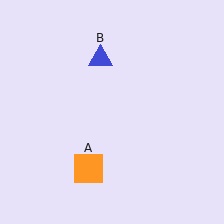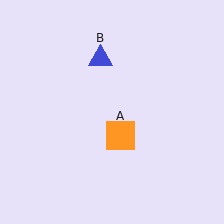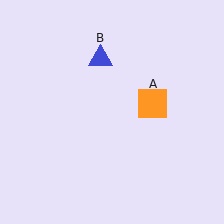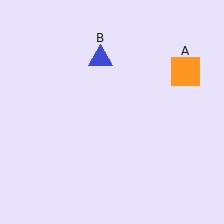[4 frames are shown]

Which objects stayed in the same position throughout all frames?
Blue triangle (object B) remained stationary.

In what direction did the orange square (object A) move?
The orange square (object A) moved up and to the right.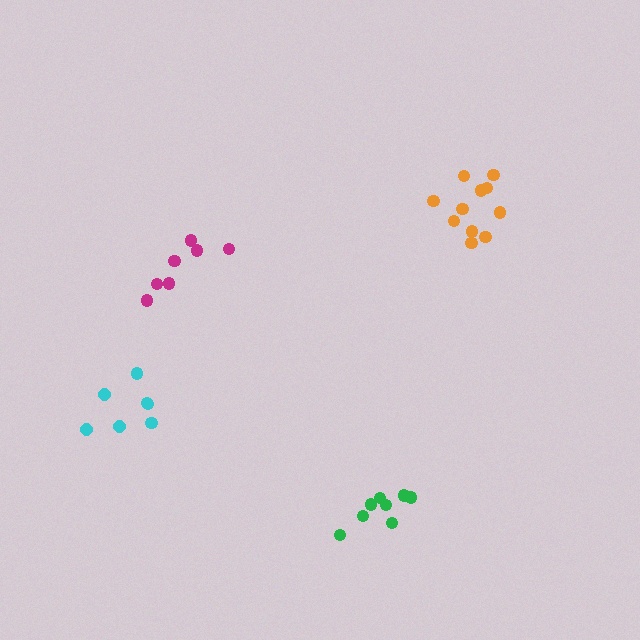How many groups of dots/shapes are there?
There are 4 groups.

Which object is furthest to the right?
The orange cluster is rightmost.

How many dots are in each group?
Group 1: 7 dots, Group 2: 8 dots, Group 3: 11 dots, Group 4: 7 dots (33 total).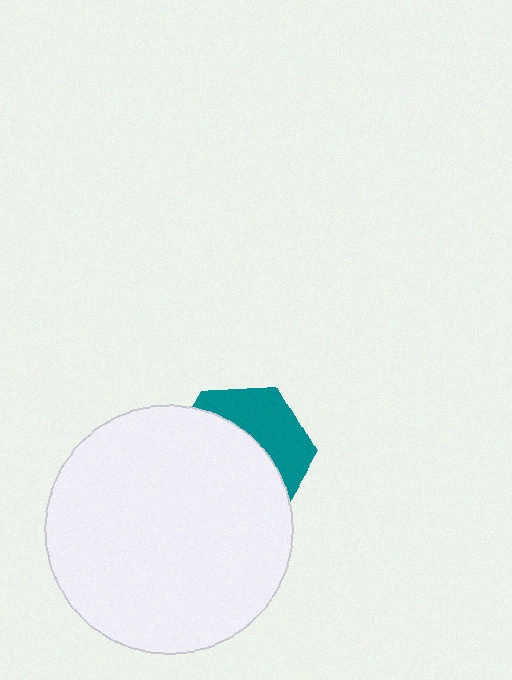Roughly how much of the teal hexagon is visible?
A small part of it is visible (roughly 38%).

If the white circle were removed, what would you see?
You would see the complete teal hexagon.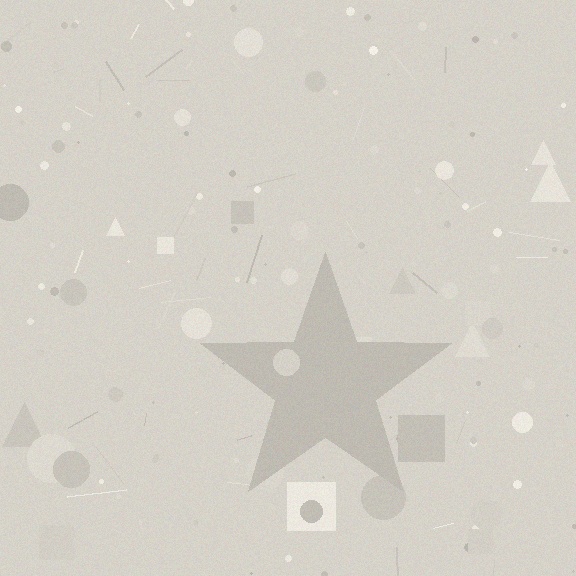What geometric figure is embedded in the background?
A star is embedded in the background.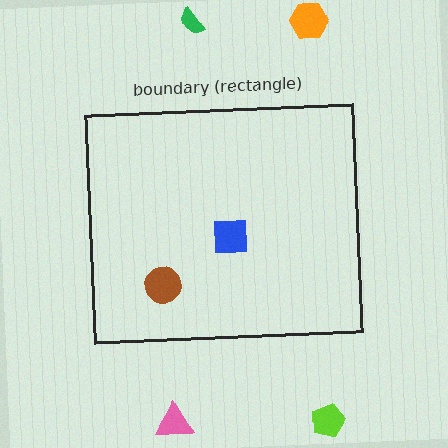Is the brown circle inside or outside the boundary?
Inside.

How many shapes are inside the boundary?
2 inside, 4 outside.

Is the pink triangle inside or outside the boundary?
Outside.